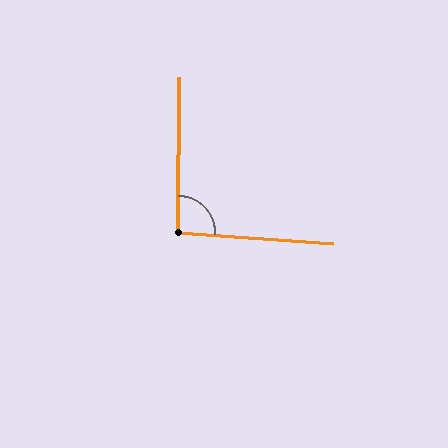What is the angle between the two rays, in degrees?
Approximately 94 degrees.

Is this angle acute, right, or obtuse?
It is approximately a right angle.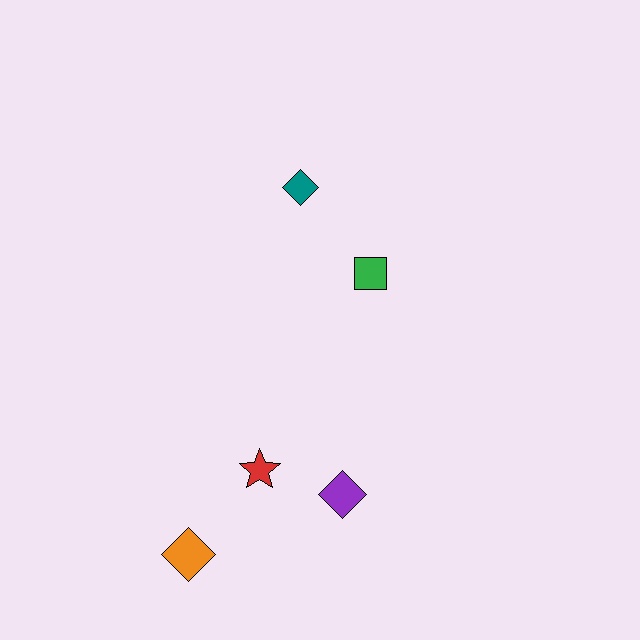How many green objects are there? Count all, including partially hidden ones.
There is 1 green object.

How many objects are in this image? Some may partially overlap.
There are 5 objects.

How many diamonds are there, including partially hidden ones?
There are 3 diamonds.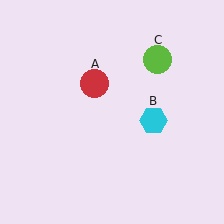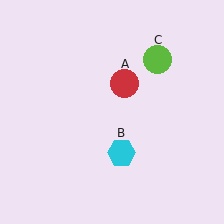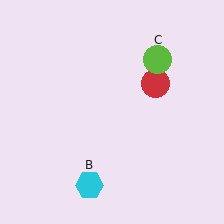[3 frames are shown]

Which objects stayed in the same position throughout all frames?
Lime circle (object C) remained stationary.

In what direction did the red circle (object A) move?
The red circle (object A) moved right.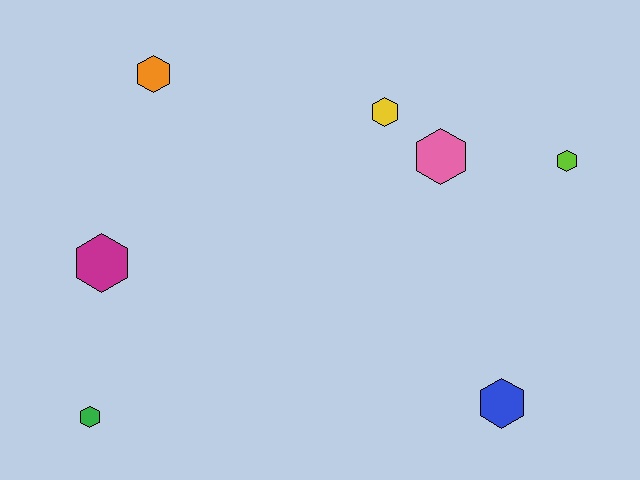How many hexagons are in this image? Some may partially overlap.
There are 7 hexagons.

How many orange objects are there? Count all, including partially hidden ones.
There is 1 orange object.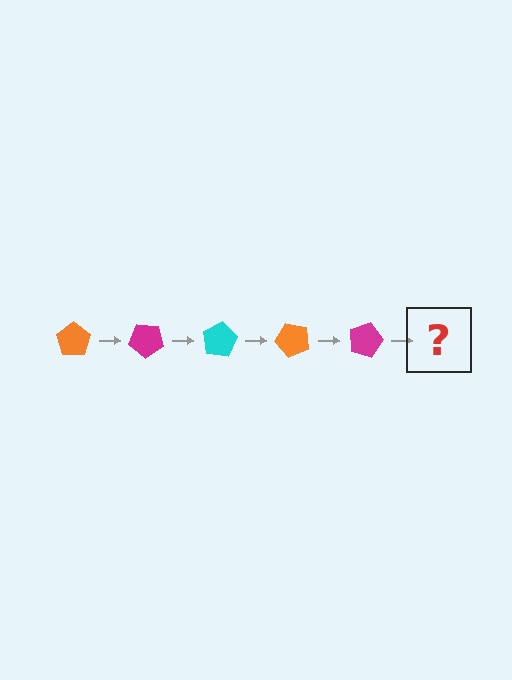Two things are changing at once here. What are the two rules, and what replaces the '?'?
The two rules are that it rotates 40 degrees each step and the color cycles through orange, magenta, and cyan. The '?' should be a cyan pentagon, rotated 200 degrees from the start.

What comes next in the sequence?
The next element should be a cyan pentagon, rotated 200 degrees from the start.